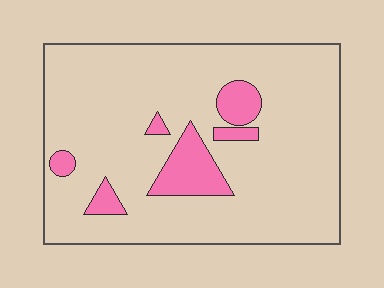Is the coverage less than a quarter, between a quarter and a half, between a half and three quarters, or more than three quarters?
Less than a quarter.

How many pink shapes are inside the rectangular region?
6.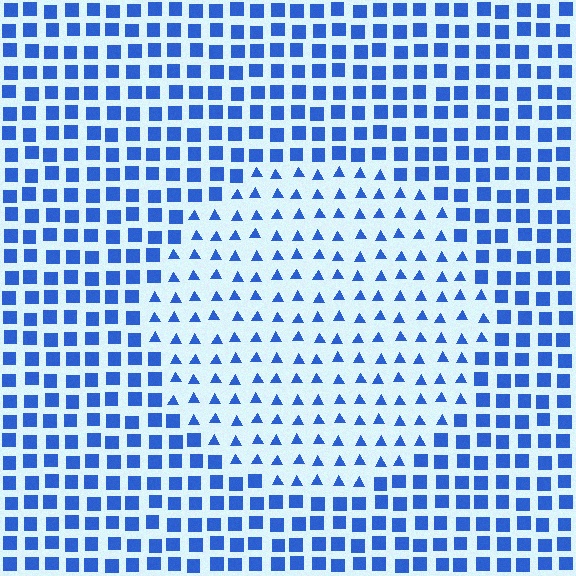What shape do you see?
I see a circle.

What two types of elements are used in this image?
The image uses triangles inside the circle region and squares outside it.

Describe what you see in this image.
The image is filled with small blue elements arranged in a uniform grid. A circle-shaped region contains triangles, while the surrounding area contains squares. The boundary is defined purely by the change in element shape.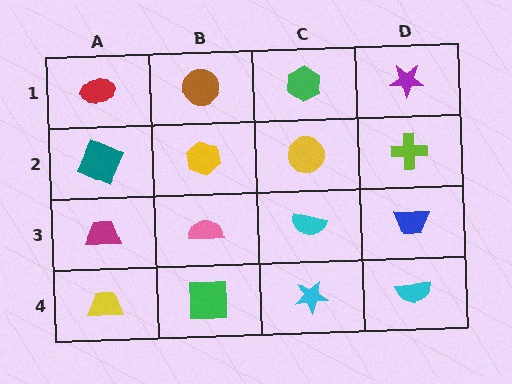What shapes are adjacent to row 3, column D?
A lime cross (row 2, column D), a cyan semicircle (row 4, column D), a cyan semicircle (row 3, column C).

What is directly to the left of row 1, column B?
A red ellipse.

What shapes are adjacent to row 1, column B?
A yellow hexagon (row 2, column B), a red ellipse (row 1, column A), a green hexagon (row 1, column C).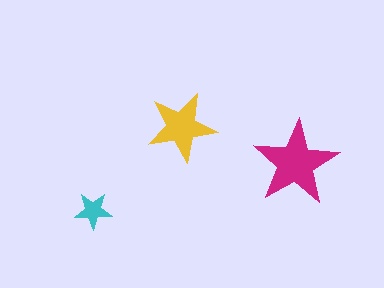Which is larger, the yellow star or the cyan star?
The yellow one.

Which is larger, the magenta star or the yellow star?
The magenta one.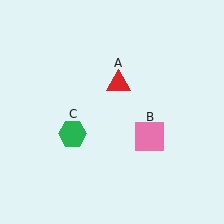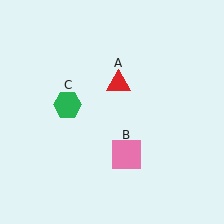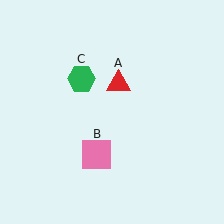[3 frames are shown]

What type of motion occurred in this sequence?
The pink square (object B), green hexagon (object C) rotated clockwise around the center of the scene.